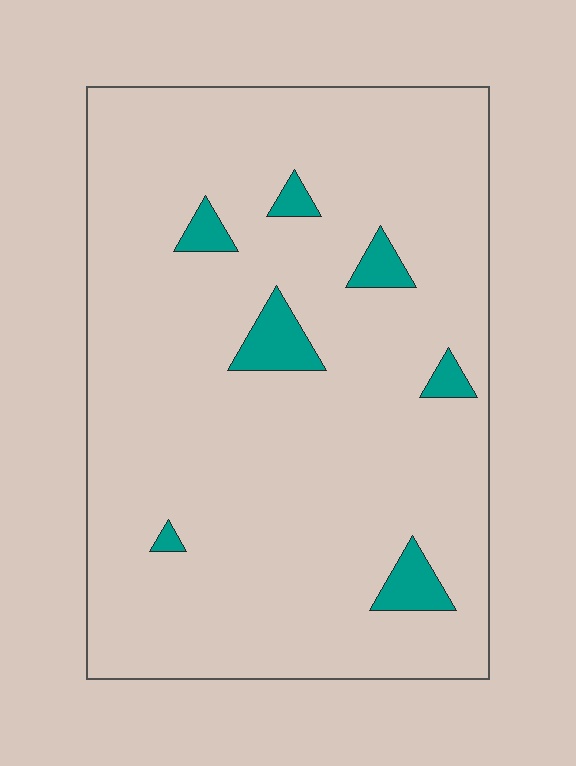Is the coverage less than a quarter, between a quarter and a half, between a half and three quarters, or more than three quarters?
Less than a quarter.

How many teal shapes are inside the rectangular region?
7.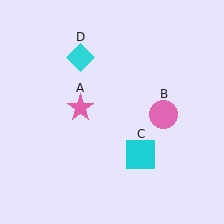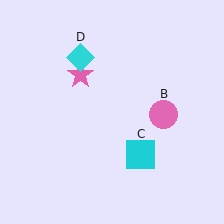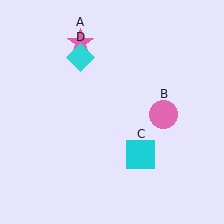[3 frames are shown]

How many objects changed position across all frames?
1 object changed position: pink star (object A).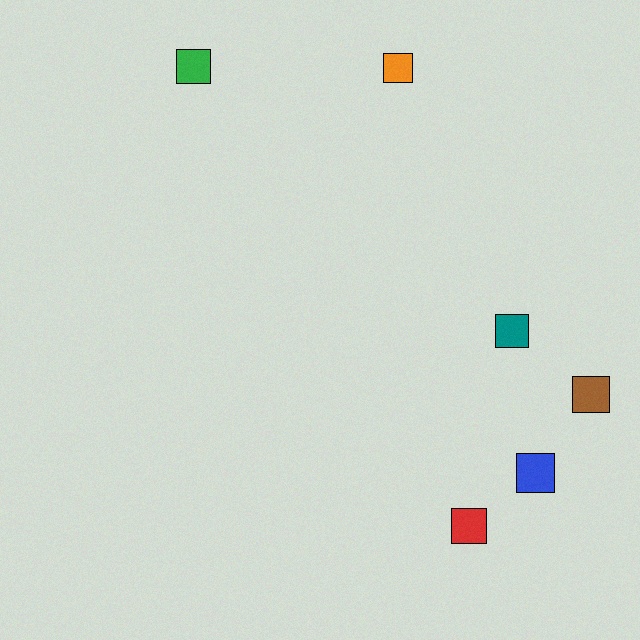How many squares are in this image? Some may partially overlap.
There are 6 squares.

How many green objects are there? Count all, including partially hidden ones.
There is 1 green object.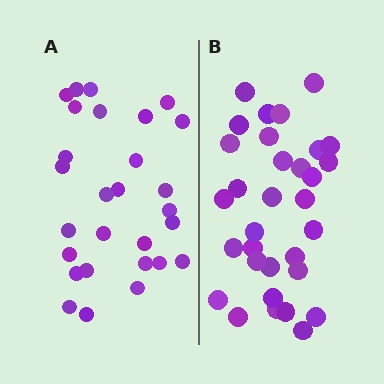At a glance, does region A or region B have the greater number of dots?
Region B (the right region) has more dots.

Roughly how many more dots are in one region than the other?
Region B has about 4 more dots than region A.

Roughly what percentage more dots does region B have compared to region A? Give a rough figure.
About 15% more.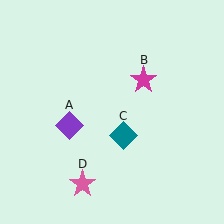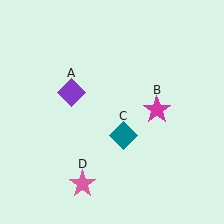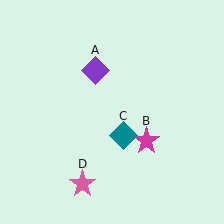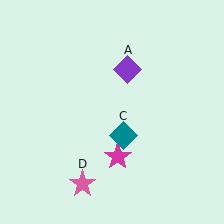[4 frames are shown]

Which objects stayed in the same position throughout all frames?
Teal diamond (object C) and pink star (object D) remained stationary.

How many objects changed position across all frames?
2 objects changed position: purple diamond (object A), magenta star (object B).